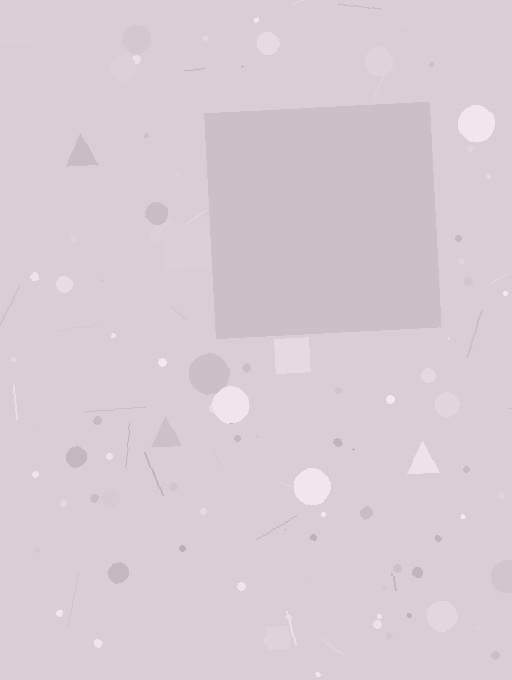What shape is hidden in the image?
A square is hidden in the image.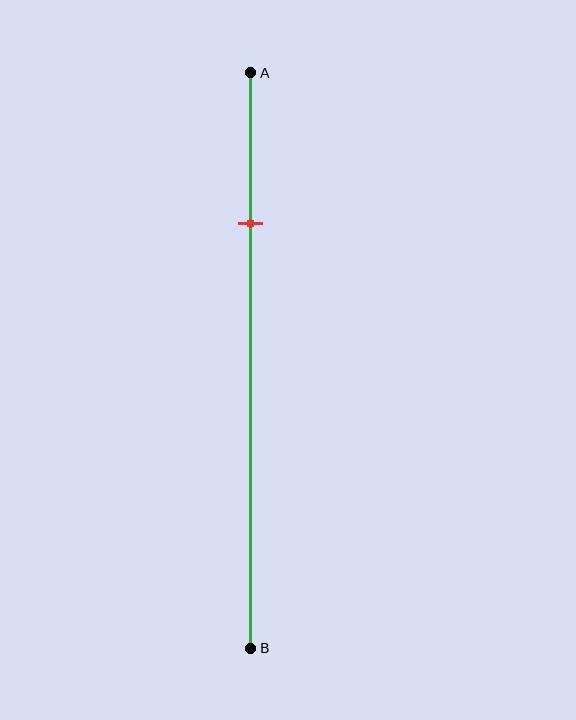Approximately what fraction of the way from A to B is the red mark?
The red mark is approximately 25% of the way from A to B.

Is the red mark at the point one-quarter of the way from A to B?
Yes, the mark is approximately at the one-quarter point.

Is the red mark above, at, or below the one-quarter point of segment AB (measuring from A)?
The red mark is approximately at the one-quarter point of segment AB.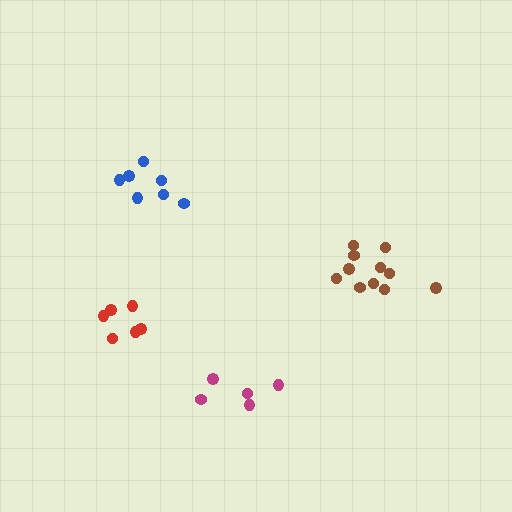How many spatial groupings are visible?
There are 4 spatial groupings.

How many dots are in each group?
Group 1: 6 dots, Group 2: 11 dots, Group 3: 5 dots, Group 4: 7 dots (29 total).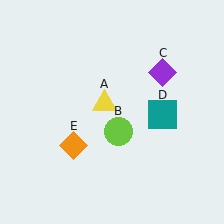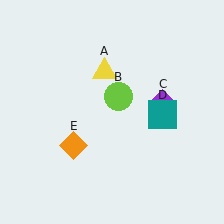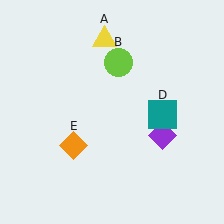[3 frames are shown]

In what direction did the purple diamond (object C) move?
The purple diamond (object C) moved down.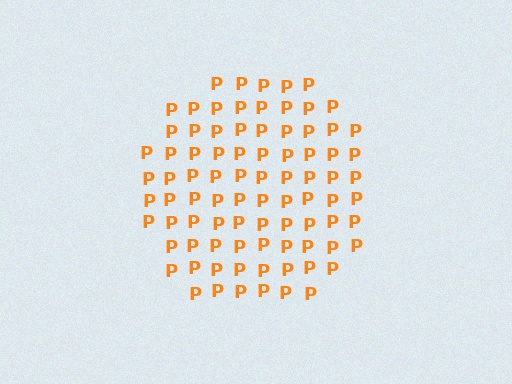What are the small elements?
The small elements are letter P's.